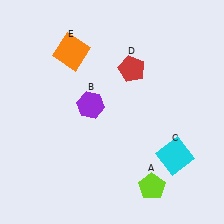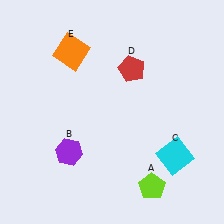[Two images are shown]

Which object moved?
The purple hexagon (B) moved down.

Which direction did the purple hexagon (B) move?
The purple hexagon (B) moved down.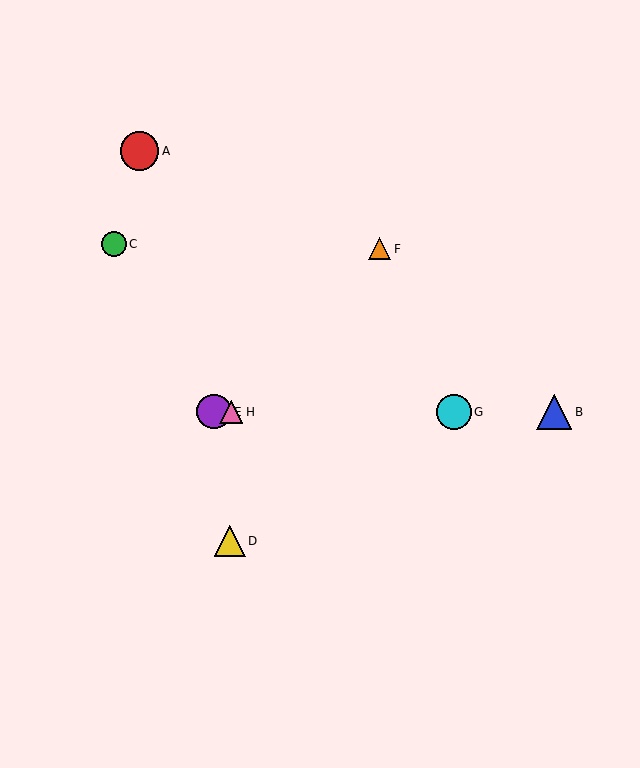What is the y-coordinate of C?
Object C is at y≈244.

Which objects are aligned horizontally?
Objects B, E, G, H are aligned horizontally.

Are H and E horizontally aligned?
Yes, both are at y≈412.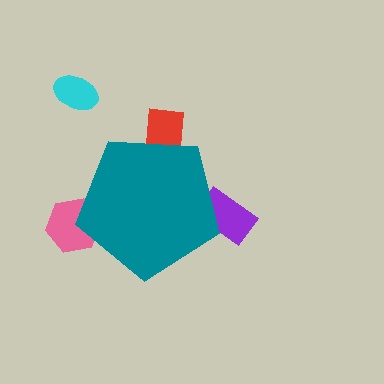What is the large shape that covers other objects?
A teal pentagon.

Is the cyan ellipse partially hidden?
No, the cyan ellipse is fully visible.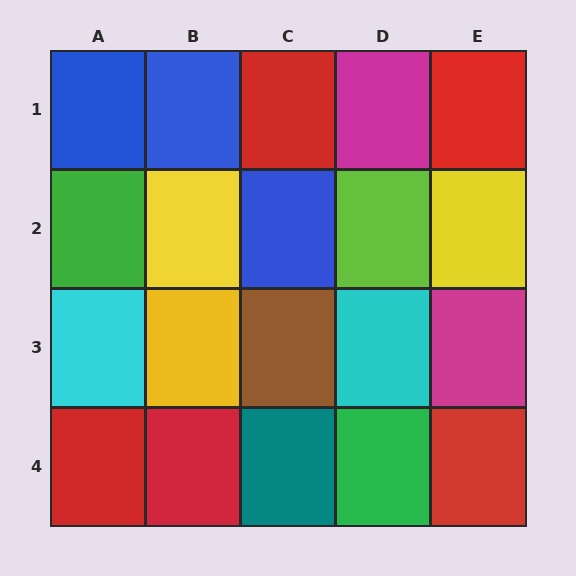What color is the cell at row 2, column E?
Yellow.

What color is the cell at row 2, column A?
Green.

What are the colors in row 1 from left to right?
Blue, blue, red, magenta, red.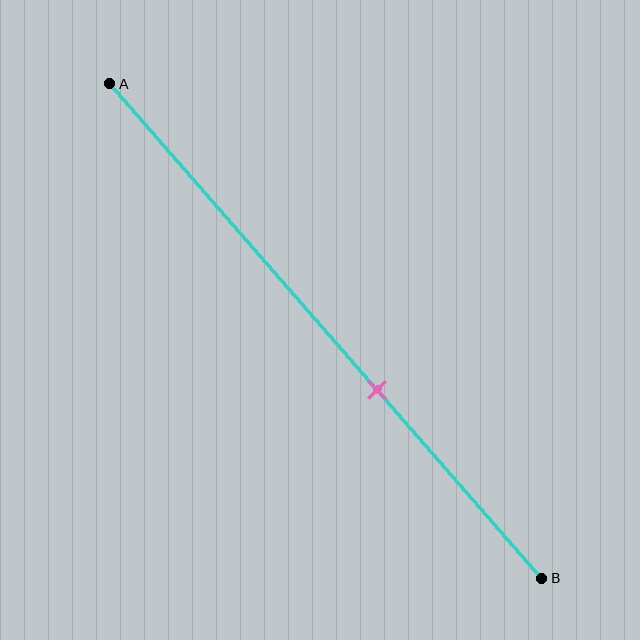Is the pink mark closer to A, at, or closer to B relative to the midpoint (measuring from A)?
The pink mark is closer to point B than the midpoint of segment AB.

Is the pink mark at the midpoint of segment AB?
No, the mark is at about 60% from A, not at the 50% midpoint.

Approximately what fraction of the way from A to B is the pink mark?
The pink mark is approximately 60% of the way from A to B.